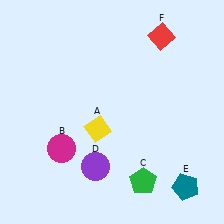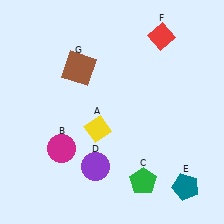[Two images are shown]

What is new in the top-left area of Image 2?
A brown square (G) was added in the top-left area of Image 2.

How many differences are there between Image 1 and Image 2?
There is 1 difference between the two images.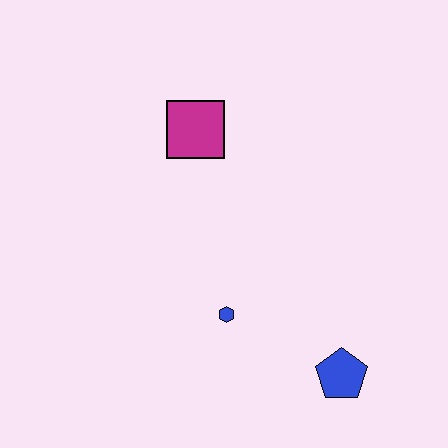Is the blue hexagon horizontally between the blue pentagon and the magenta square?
Yes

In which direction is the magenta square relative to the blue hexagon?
The magenta square is above the blue hexagon.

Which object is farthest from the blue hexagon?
The magenta square is farthest from the blue hexagon.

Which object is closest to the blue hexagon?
The blue pentagon is closest to the blue hexagon.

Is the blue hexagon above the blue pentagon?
Yes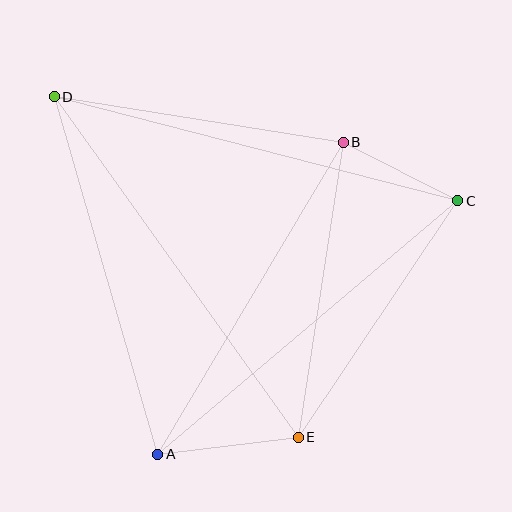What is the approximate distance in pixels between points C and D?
The distance between C and D is approximately 416 pixels.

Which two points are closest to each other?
Points B and C are closest to each other.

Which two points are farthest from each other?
Points D and E are farthest from each other.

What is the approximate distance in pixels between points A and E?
The distance between A and E is approximately 141 pixels.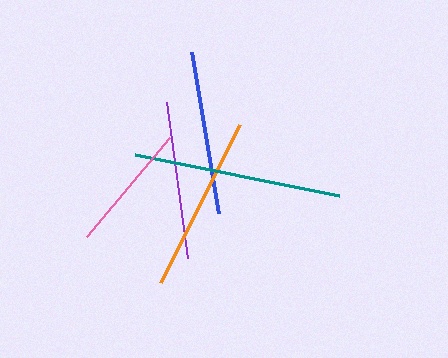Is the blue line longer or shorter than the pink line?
The blue line is longer than the pink line.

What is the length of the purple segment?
The purple segment is approximately 158 pixels long.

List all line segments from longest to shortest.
From longest to shortest: teal, orange, blue, purple, pink.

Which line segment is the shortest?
The pink line is the shortest at approximately 130 pixels.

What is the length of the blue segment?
The blue segment is approximately 164 pixels long.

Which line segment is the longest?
The teal line is the longest at approximately 208 pixels.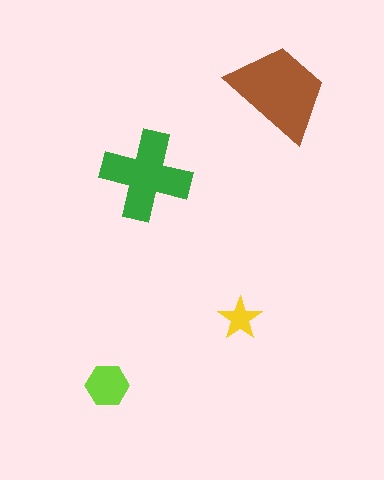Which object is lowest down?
The lime hexagon is bottommost.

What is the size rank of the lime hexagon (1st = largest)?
3rd.